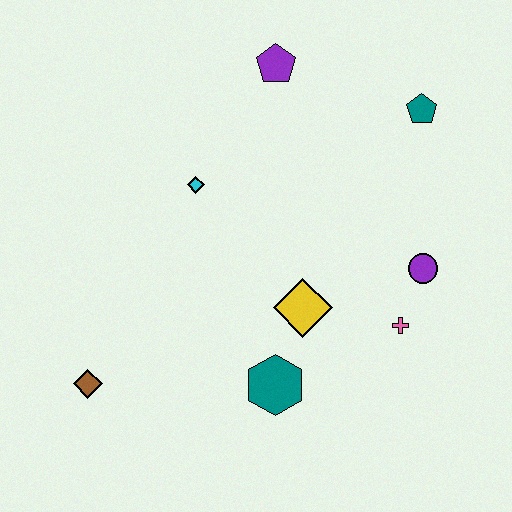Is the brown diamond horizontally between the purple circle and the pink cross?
No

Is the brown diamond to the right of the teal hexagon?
No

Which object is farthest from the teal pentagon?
The brown diamond is farthest from the teal pentagon.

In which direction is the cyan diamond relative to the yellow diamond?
The cyan diamond is above the yellow diamond.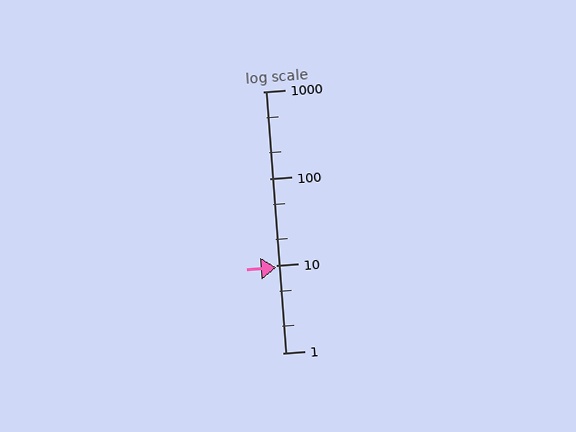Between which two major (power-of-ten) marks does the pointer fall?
The pointer is between 1 and 10.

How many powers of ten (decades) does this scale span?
The scale spans 3 decades, from 1 to 1000.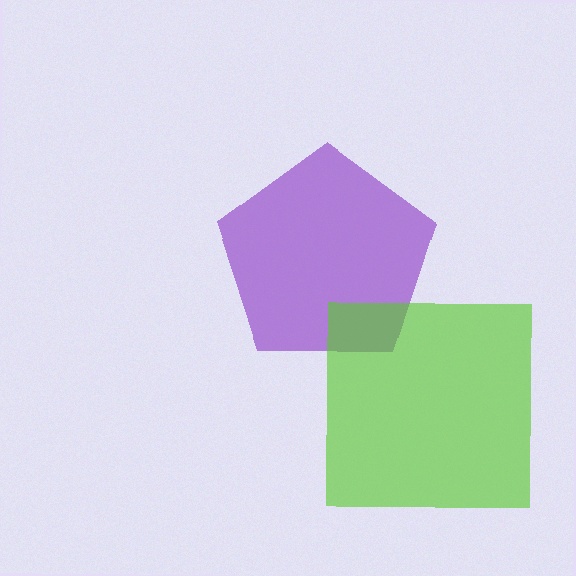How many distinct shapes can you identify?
There are 2 distinct shapes: a purple pentagon, a lime square.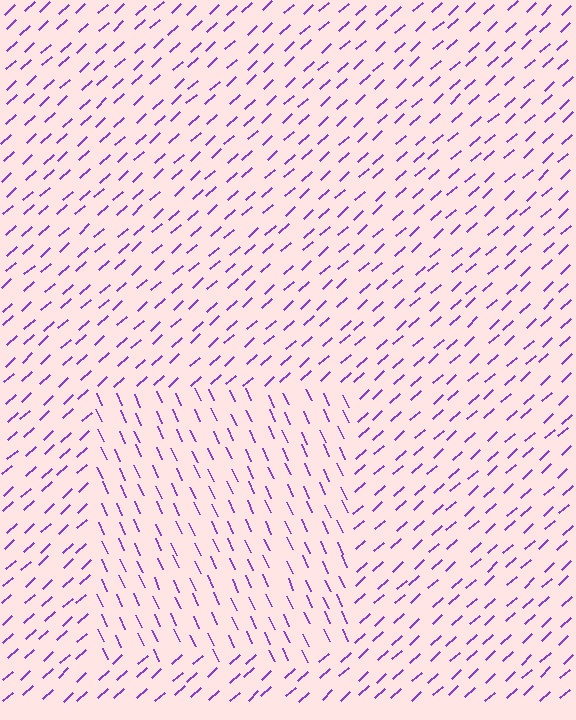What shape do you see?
I see a rectangle.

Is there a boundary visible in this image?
Yes, there is a texture boundary formed by a change in line orientation.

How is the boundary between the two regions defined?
The boundary is defined purely by a change in line orientation (approximately 72 degrees difference). All lines are the same color and thickness.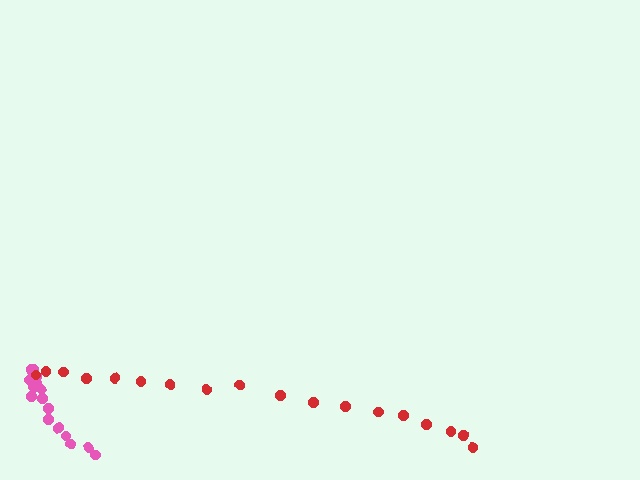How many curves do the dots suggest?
There are 2 distinct paths.